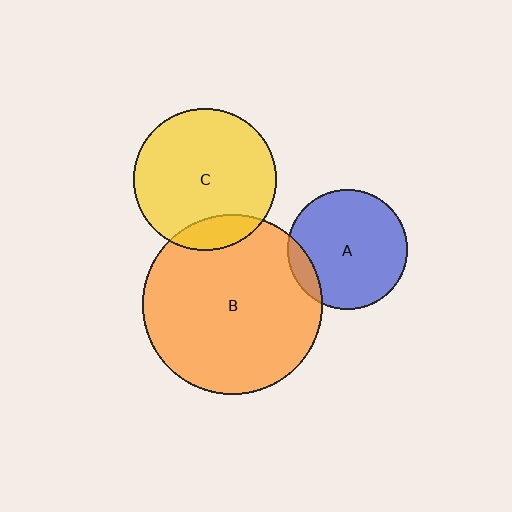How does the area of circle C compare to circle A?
Approximately 1.4 times.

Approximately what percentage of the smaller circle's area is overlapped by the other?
Approximately 10%.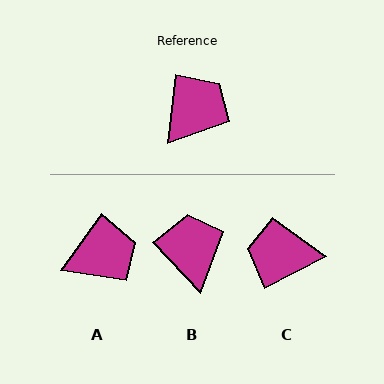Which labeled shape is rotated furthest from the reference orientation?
C, about 124 degrees away.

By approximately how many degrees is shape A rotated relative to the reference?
Approximately 29 degrees clockwise.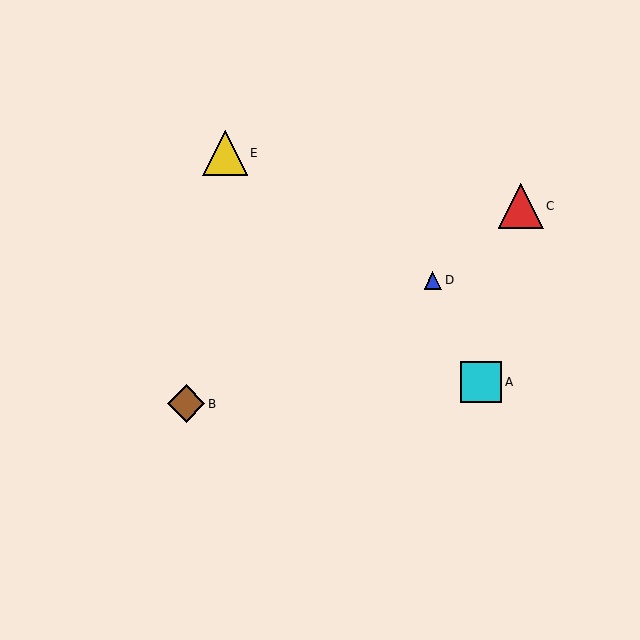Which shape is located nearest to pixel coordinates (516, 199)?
The red triangle (labeled C) at (521, 206) is nearest to that location.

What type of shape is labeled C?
Shape C is a red triangle.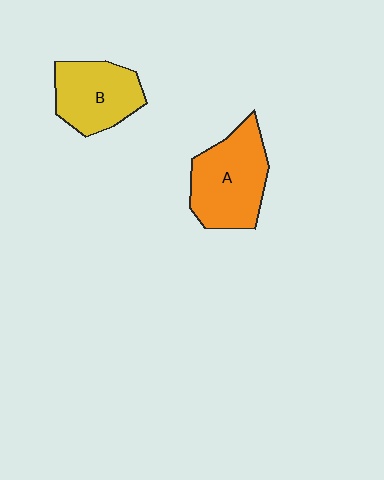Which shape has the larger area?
Shape A (orange).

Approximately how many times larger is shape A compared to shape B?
Approximately 1.3 times.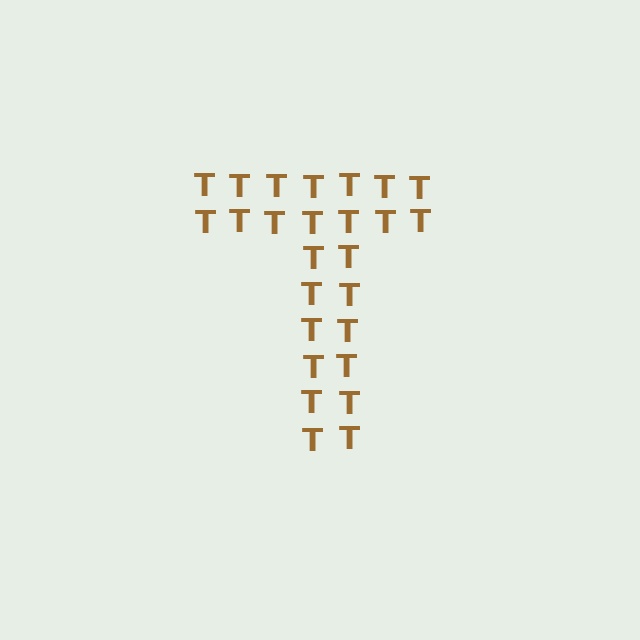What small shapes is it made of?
It is made of small letter T's.